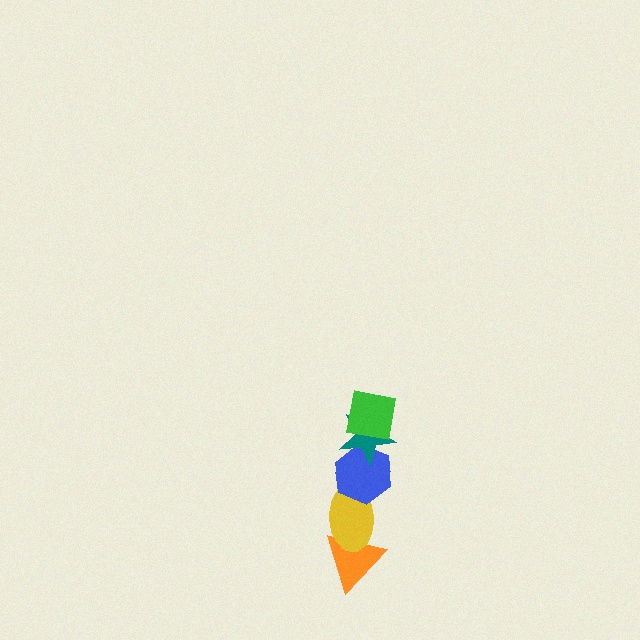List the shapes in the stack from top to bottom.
From top to bottom: the green square, the teal star, the blue hexagon, the yellow ellipse, the orange triangle.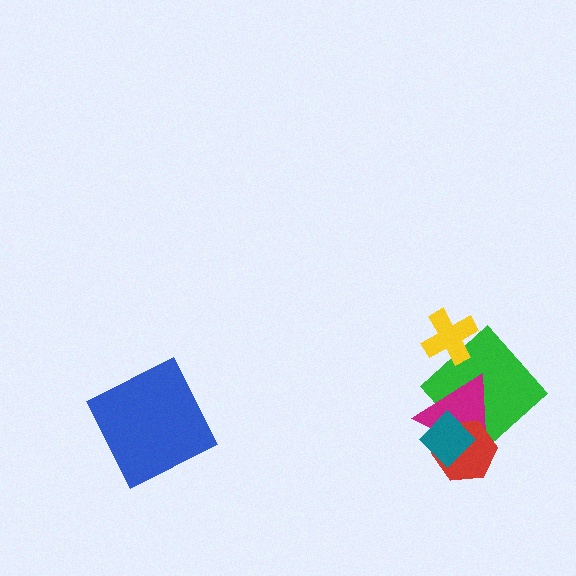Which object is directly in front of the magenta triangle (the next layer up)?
The red hexagon is directly in front of the magenta triangle.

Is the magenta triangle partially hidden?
Yes, it is partially covered by another shape.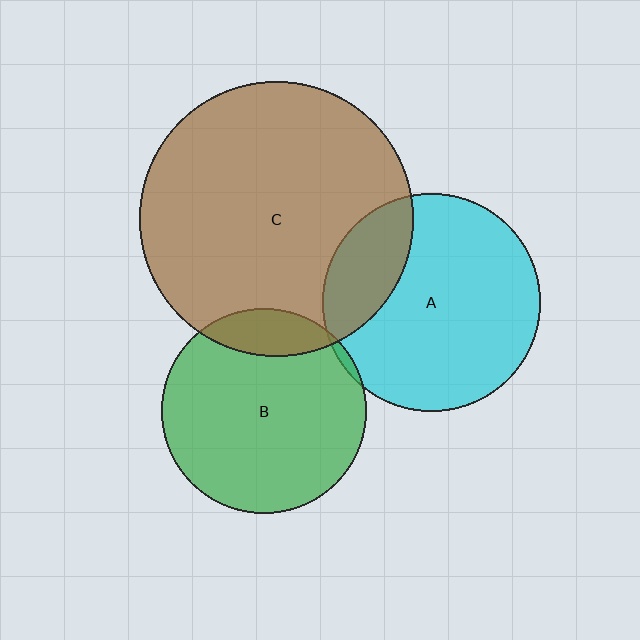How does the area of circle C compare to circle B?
Approximately 1.8 times.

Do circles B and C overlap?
Yes.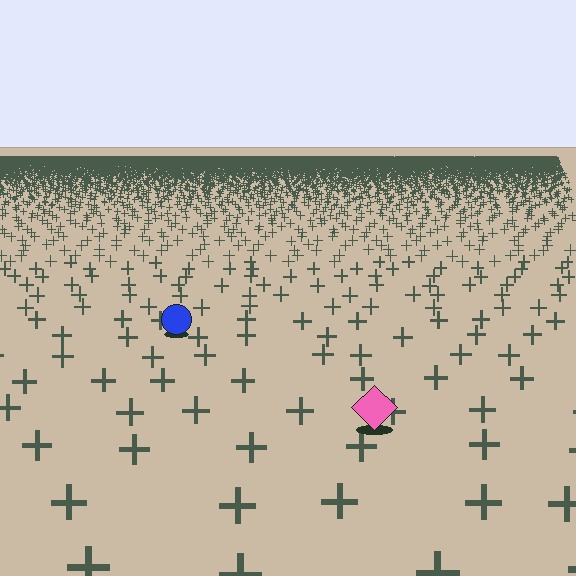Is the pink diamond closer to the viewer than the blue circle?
Yes. The pink diamond is closer — you can tell from the texture gradient: the ground texture is coarser near it.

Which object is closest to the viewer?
The pink diamond is closest. The texture marks near it are larger and more spread out.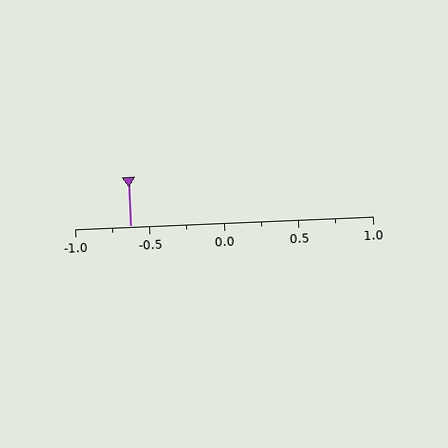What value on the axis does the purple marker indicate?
The marker indicates approximately -0.62.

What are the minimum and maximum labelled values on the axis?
The axis runs from -1.0 to 1.0.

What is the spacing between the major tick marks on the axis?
The major ticks are spaced 0.5 apart.